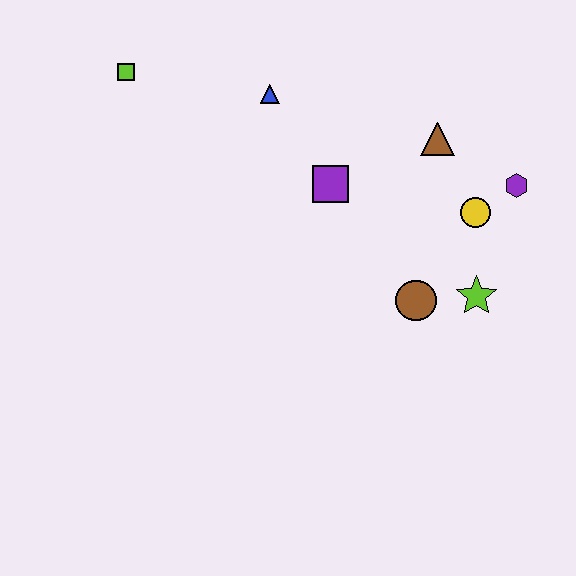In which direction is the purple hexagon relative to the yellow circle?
The purple hexagon is to the right of the yellow circle.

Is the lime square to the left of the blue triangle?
Yes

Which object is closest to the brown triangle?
The yellow circle is closest to the brown triangle.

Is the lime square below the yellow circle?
No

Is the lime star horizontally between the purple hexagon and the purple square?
Yes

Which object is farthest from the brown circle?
The lime square is farthest from the brown circle.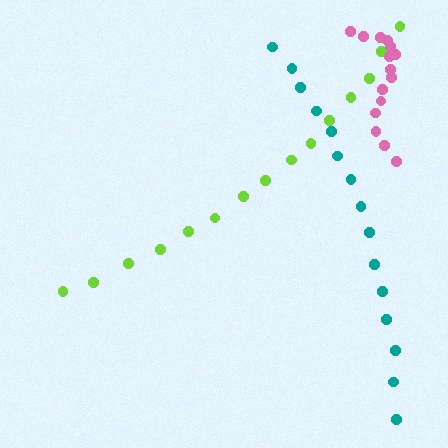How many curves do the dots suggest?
There are 3 distinct paths.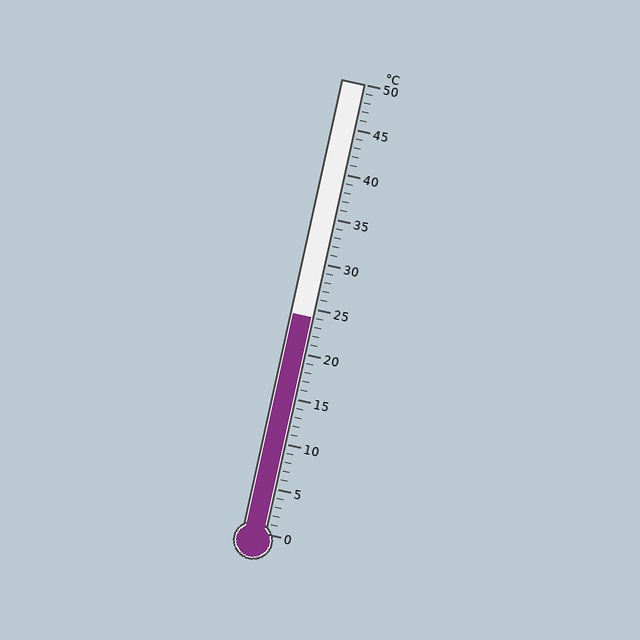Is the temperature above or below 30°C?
The temperature is below 30°C.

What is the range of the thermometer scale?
The thermometer scale ranges from 0°C to 50°C.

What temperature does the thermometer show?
The thermometer shows approximately 24°C.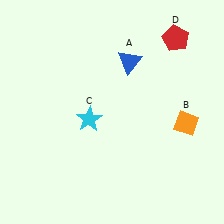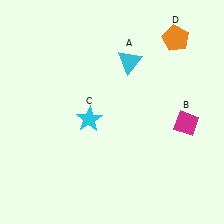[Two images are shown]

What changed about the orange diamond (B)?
In Image 1, B is orange. In Image 2, it changed to magenta.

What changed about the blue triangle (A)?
In Image 1, A is blue. In Image 2, it changed to cyan.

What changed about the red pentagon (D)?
In Image 1, D is red. In Image 2, it changed to orange.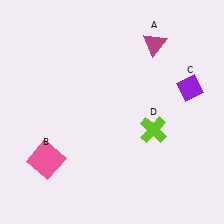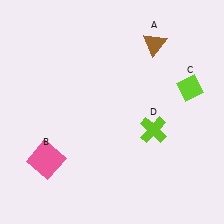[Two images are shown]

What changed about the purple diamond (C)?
In Image 1, C is purple. In Image 2, it changed to lime.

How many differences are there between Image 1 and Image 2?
There are 2 differences between the two images.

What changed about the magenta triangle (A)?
In Image 1, A is magenta. In Image 2, it changed to brown.